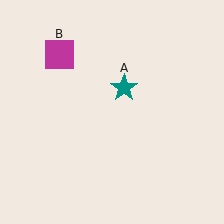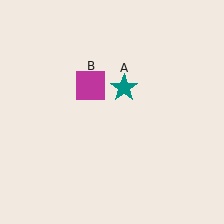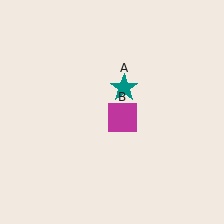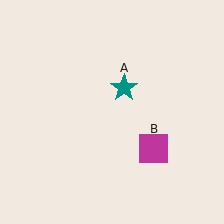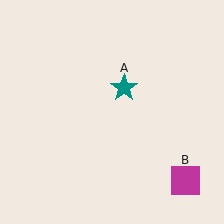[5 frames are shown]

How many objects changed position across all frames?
1 object changed position: magenta square (object B).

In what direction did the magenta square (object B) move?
The magenta square (object B) moved down and to the right.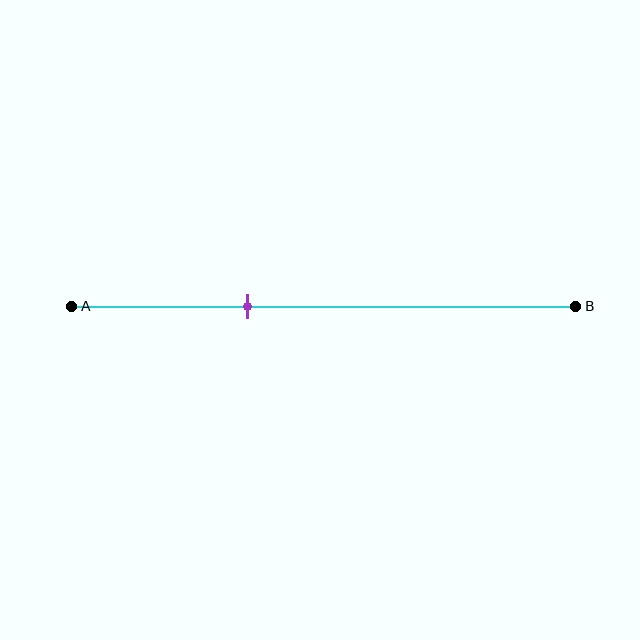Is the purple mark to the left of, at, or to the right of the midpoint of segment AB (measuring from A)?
The purple mark is to the left of the midpoint of segment AB.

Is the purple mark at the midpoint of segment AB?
No, the mark is at about 35% from A, not at the 50% midpoint.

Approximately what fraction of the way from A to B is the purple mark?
The purple mark is approximately 35% of the way from A to B.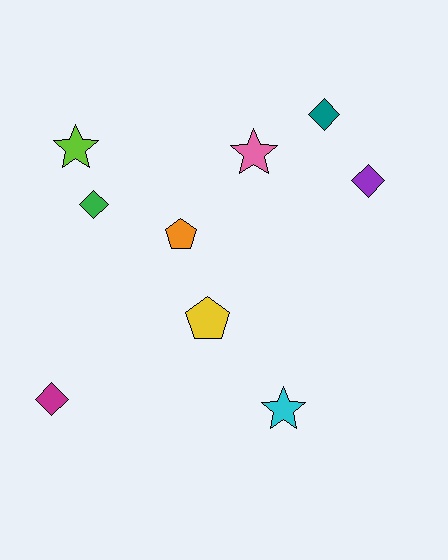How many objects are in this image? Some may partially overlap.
There are 9 objects.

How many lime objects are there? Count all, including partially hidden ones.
There is 1 lime object.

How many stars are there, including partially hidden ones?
There are 3 stars.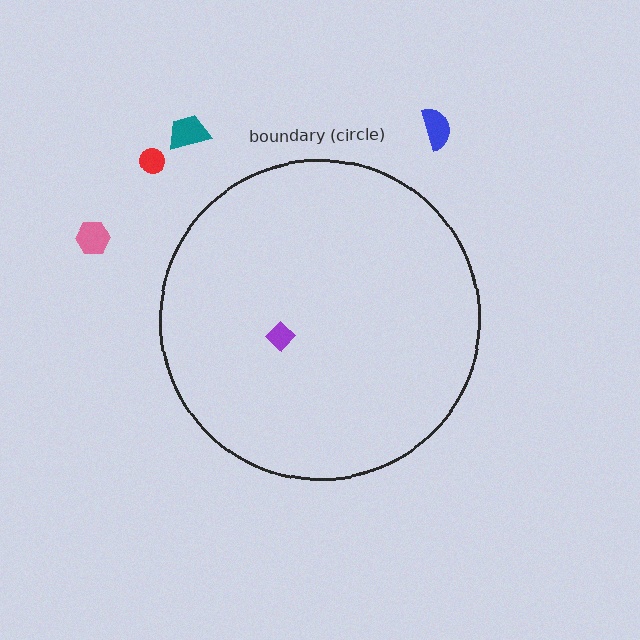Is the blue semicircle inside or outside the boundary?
Outside.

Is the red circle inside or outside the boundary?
Outside.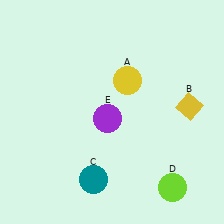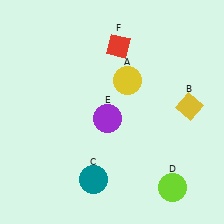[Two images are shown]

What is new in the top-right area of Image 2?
A red diamond (F) was added in the top-right area of Image 2.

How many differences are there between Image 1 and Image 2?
There is 1 difference between the two images.